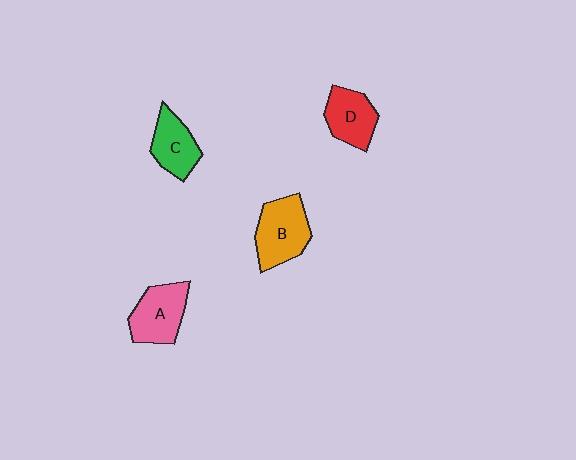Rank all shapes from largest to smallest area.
From largest to smallest: B (orange), A (pink), D (red), C (green).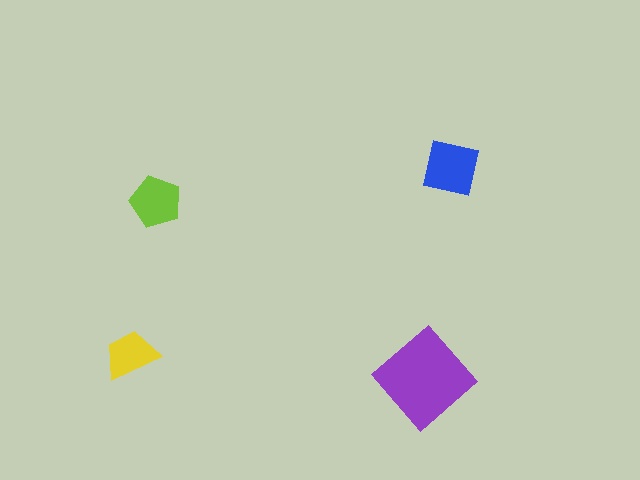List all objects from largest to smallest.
The purple diamond, the blue square, the lime pentagon, the yellow trapezoid.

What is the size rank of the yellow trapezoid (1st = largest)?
4th.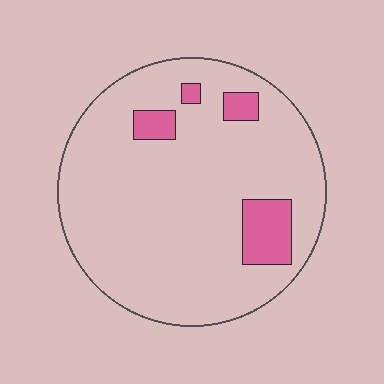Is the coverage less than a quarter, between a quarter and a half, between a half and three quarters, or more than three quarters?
Less than a quarter.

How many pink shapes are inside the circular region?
4.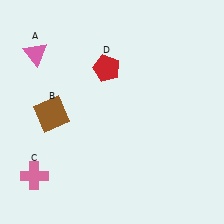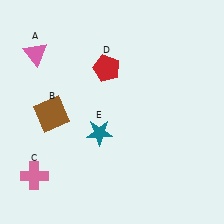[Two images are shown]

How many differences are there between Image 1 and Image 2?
There is 1 difference between the two images.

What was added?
A teal star (E) was added in Image 2.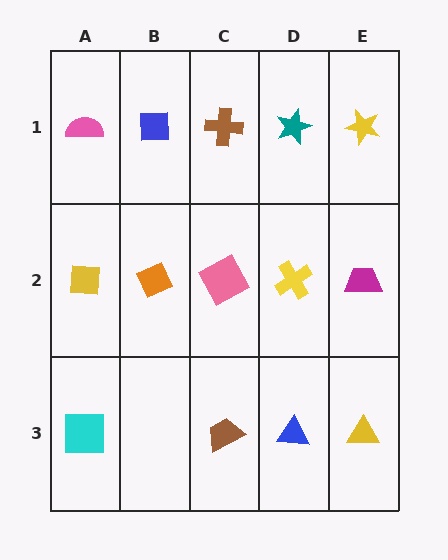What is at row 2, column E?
A magenta trapezoid.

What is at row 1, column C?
A brown cross.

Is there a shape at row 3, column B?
No, that cell is empty.